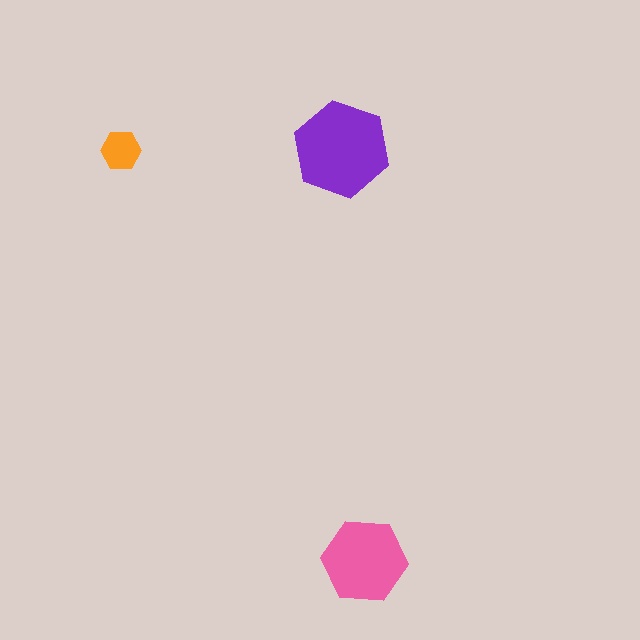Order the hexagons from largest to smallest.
the purple one, the pink one, the orange one.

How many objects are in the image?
There are 3 objects in the image.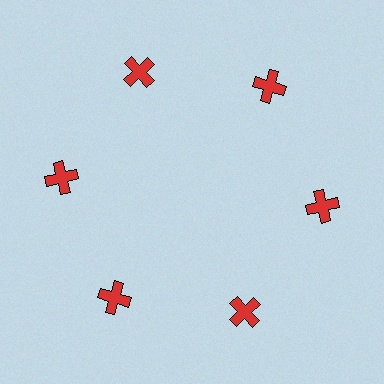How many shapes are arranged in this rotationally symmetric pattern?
There are 6 shapes, arranged in 6 groups of 1.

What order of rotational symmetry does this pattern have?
This pattern has 6-fold rotational symmetry.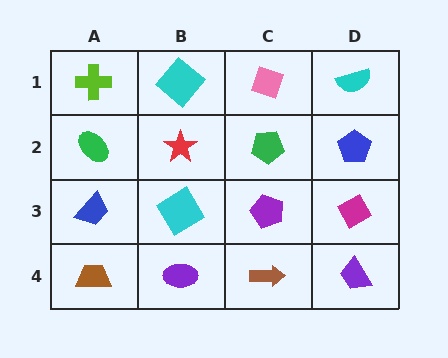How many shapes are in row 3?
4 shapes.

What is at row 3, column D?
A magenta diamond.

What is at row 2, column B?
A red star.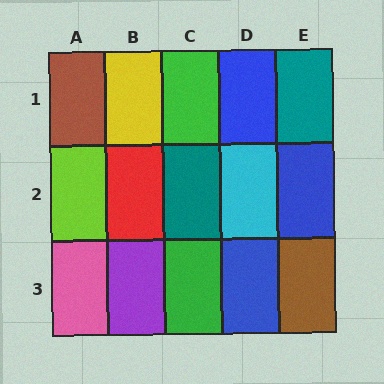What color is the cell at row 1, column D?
Blue.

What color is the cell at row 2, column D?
Cyan.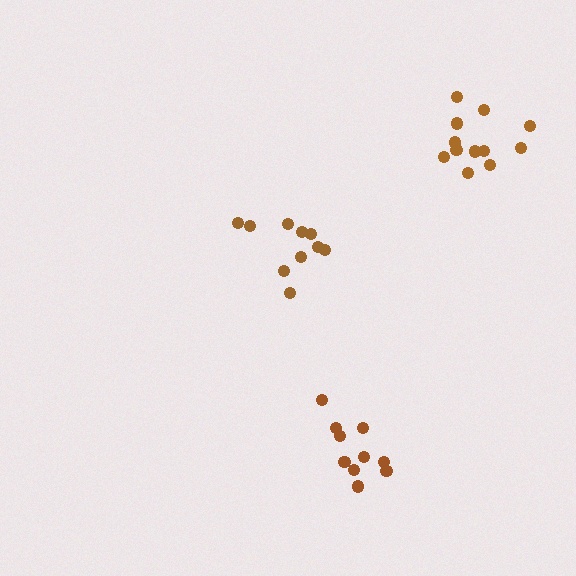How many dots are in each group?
Group 1: 10 dots, Group 2: 12 dots, Group 3: 10 dots (32 total).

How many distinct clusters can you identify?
There are 3 distinct clusters.